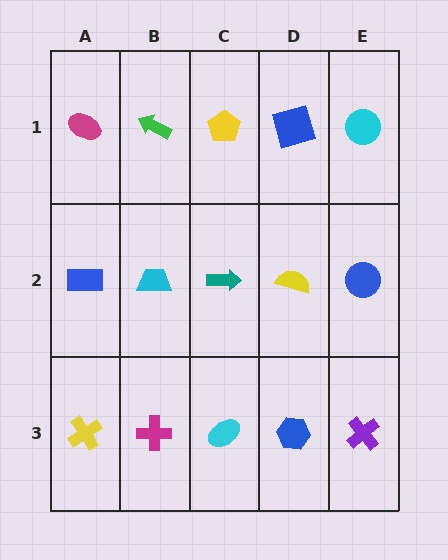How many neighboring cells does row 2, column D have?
4.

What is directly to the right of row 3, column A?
A magenta cross.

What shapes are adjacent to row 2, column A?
A magenta ellipse (row 1, column A), a yellow cross (row 3, column A), a cyan trapezoid (row 2, column B).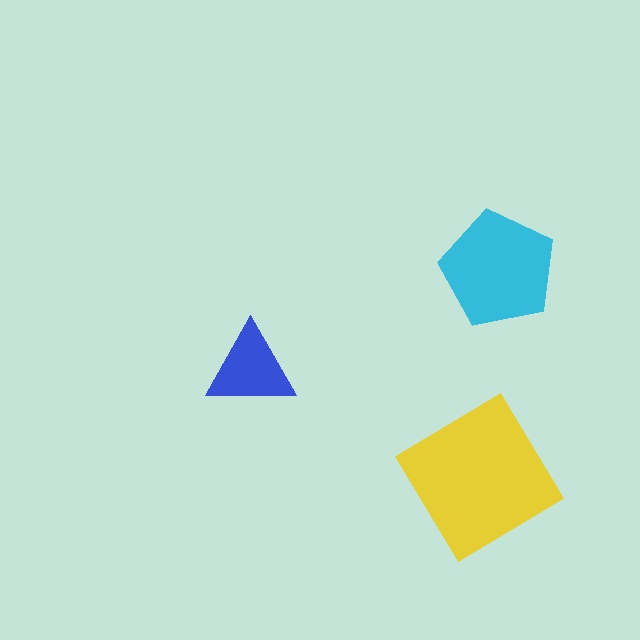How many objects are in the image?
There are 3 objects in the image.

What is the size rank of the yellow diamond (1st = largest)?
1st.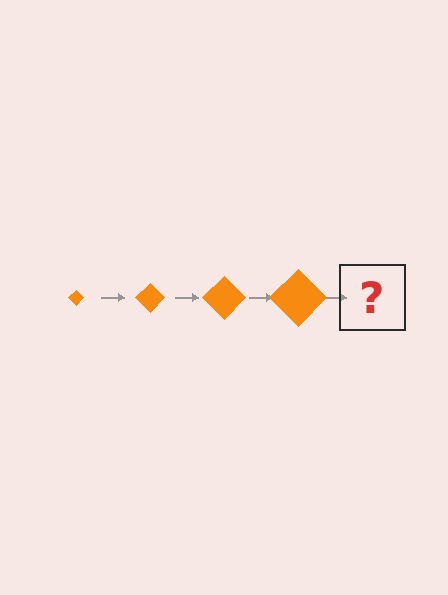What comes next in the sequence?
The next element should be an orange diamond, larger than the previous one.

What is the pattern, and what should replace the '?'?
The pattern is that the diamond gets progressively larger each step. The '?' should be an orange diamond, larger than the previous one.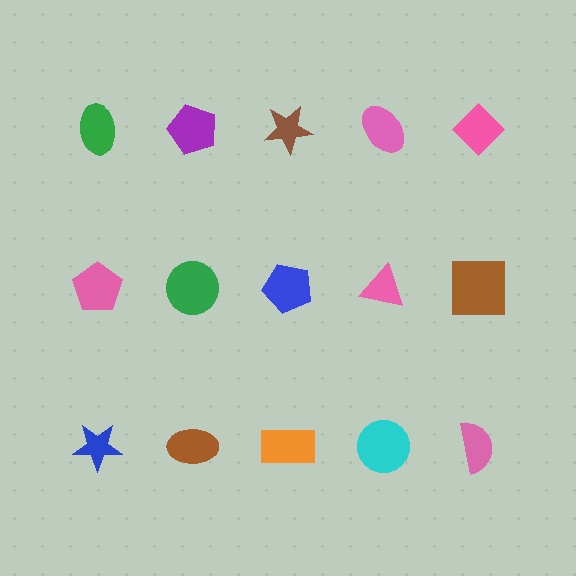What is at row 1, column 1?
A green ellipse.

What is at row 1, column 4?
A pink ellipse.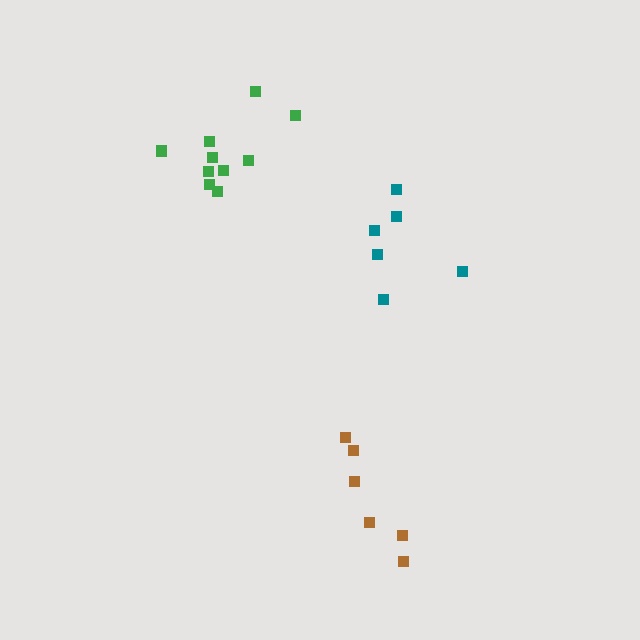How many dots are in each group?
Group 1: 10 dots, Group 2: 6 dots, Group 3: 6 dots (22 total).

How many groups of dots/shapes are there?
There are 3 groups.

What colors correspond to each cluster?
The clusters are colored: green, brown, teal.